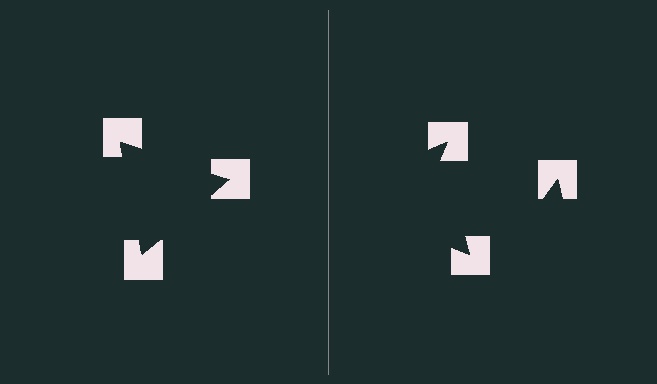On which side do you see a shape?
An illusory triangle appears on the left side. On the right side the wedge cuts are rotated, so no coherent shape forms.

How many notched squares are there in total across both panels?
6 — 3 on each side.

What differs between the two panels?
The notched squares are positioned identically on both sides; only the wedge orientations differ. On the left they align to a triangle; on the right they are misaligned.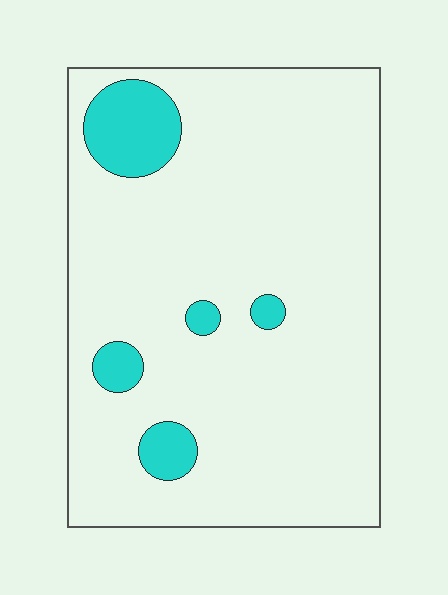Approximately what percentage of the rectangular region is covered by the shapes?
Approximately 10%.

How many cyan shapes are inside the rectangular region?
5.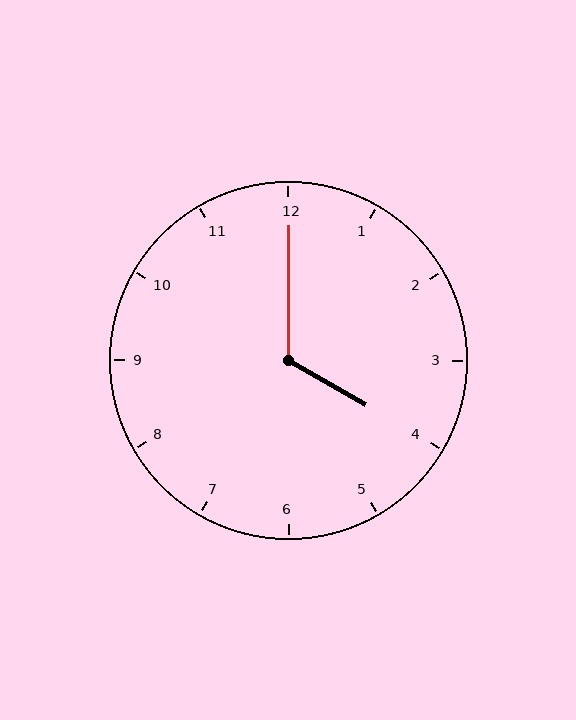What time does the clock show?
4:00.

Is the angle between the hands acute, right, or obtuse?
It is obtuse.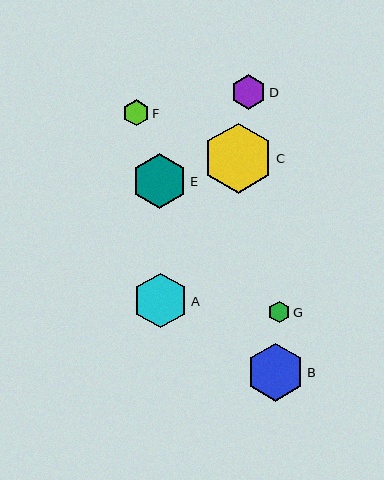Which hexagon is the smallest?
Hexagon G is the smallest with a size of approximately 21 pixels.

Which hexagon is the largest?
Hexagon C is the largest with a size of approximately 70 pixels.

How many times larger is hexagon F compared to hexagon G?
Hexagon F is approximately 1.2 times the size of hexagon G.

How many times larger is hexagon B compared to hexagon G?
Hexagon B is approximately 2.7 times the size of hexagon G.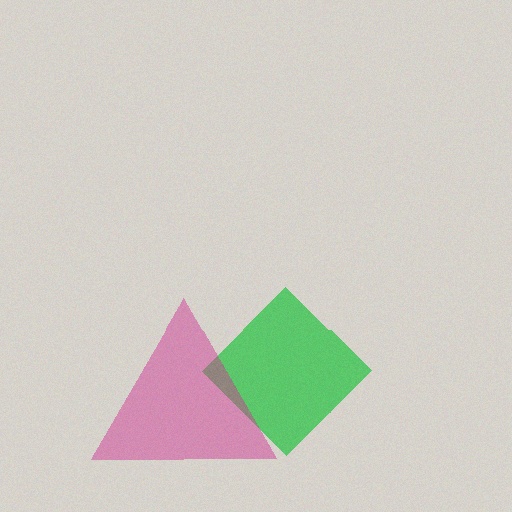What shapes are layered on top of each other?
The layered shapes are: a green diamond, a magenta triangle.